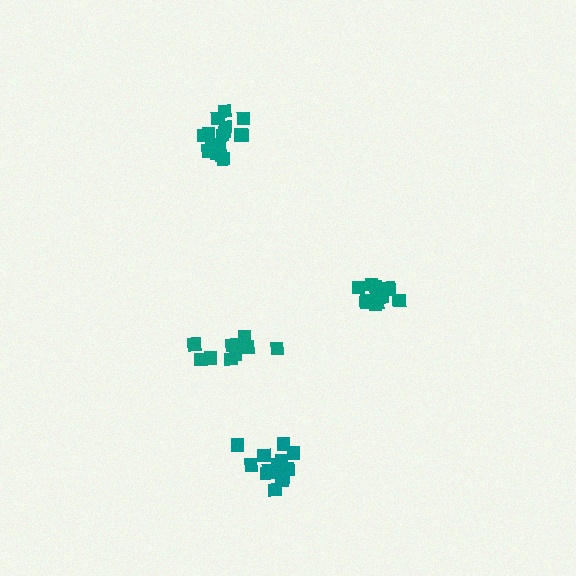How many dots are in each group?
Group 1: 12 dots, Group 2: 10 dots, Group 3: 14 dots, Group 4: 16 dots (52 total).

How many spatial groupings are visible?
There are 4 spatial groupings.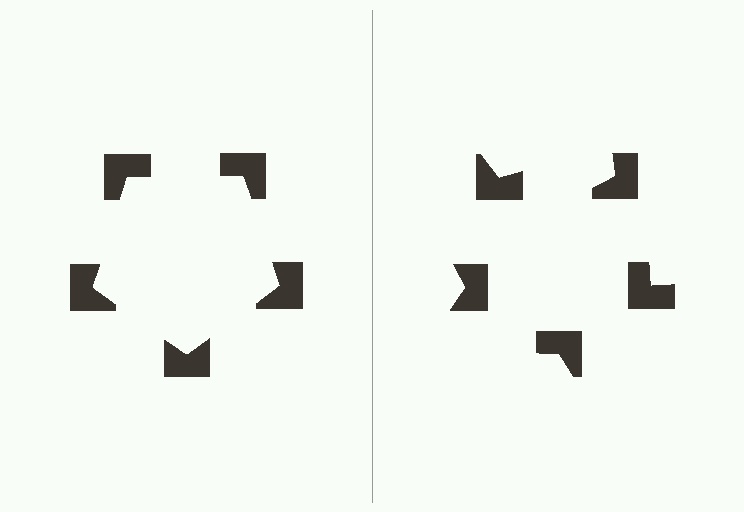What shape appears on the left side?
An illusory pentagon.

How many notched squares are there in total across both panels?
10 — 5 on each side.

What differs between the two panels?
The notched squares are positioned identically on both sides; only the wedge orientations differ. On the left they align to a pentagon; on the right they are misaligned.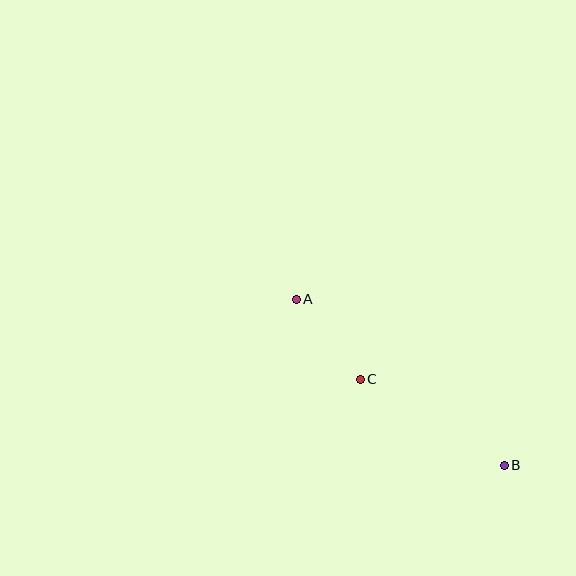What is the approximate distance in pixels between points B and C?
The distance between B and C is approximately 168 pixels.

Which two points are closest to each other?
Points A and C are closest to each other.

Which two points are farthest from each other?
Points A and B are farthest from each other.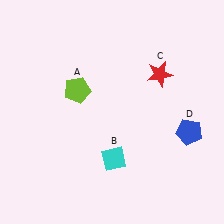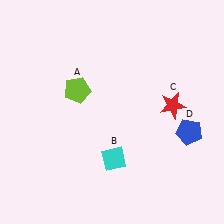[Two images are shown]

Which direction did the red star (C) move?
The red star (C) moved down.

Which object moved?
The red star (C) moved down.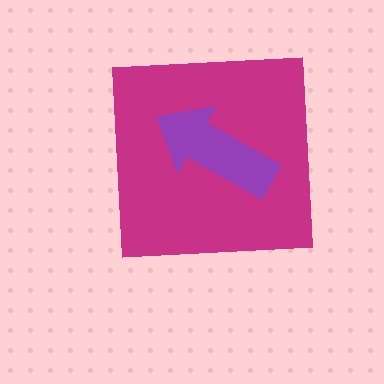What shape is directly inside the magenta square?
The purple arrow.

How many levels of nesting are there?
2.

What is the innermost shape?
The purple arrow.